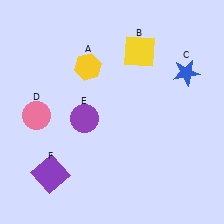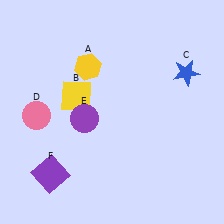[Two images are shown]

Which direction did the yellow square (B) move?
The yellow square (B) moved left.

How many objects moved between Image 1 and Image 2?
1 object moved between the two images.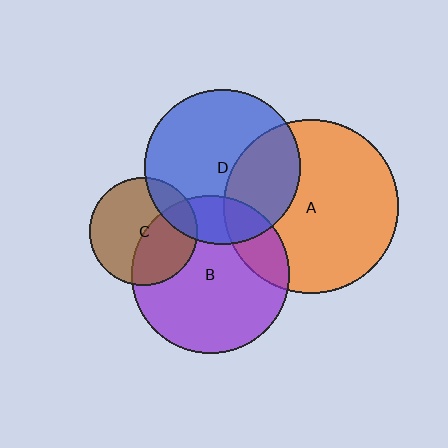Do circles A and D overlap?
Yes.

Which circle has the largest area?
Circle A (orange).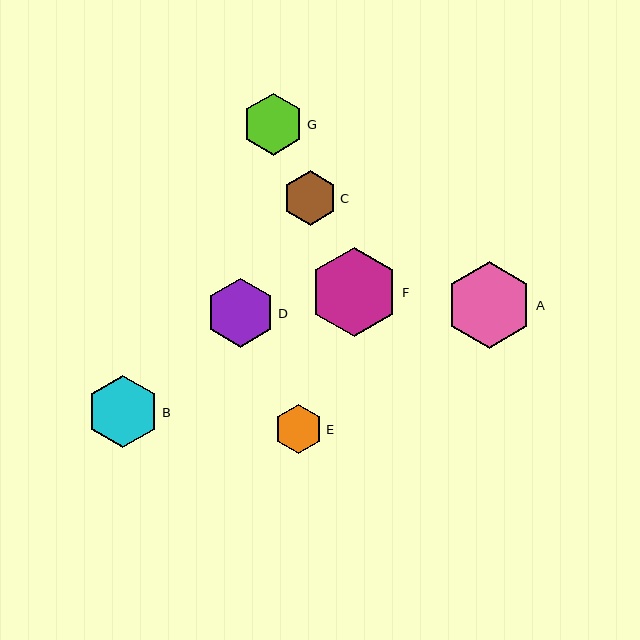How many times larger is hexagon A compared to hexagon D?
Hexagon A is approximately 1.3 times the size of hexagon D.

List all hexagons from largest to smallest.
From largest to smallest: F, A, B, D, G, C, E.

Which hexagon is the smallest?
Hexagon E is the smallest with a size of approximately 49 pixels.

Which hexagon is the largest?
Hexagon F is the largest with a size of approximately 89 pixels.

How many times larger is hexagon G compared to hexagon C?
Hexagon G is approximately 1.1 times the size of hexagon C.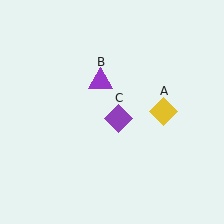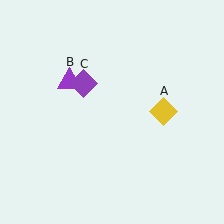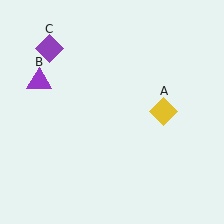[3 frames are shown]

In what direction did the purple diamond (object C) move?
The purple diamond (object C) moved up and to the left.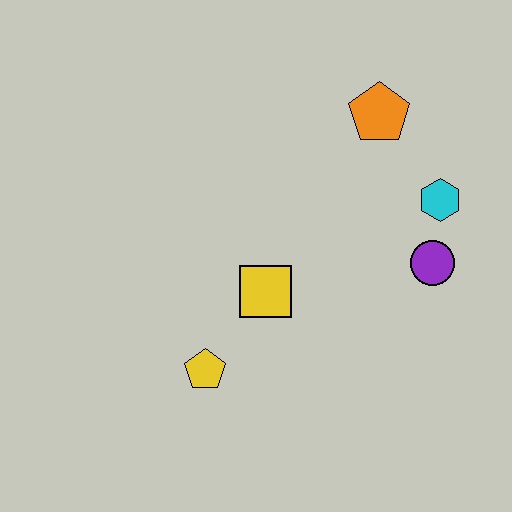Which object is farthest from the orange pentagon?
The yellow pentagon is farthest from the orange pentagon.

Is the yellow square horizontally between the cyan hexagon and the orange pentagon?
No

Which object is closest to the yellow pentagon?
The yellow square is closest to the yellow pentagon.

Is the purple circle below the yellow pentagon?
No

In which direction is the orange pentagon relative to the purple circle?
The orange pentagon is above the purple circle.